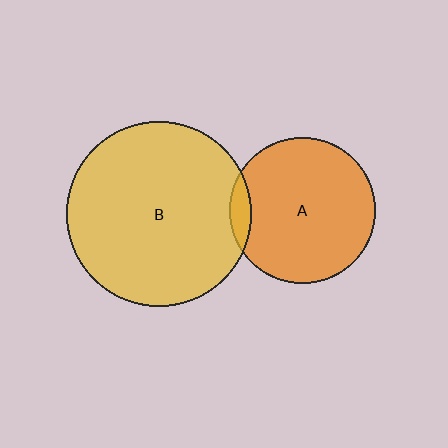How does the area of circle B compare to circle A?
Approximately 1.6 times.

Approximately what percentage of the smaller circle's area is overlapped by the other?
Approximately 10%.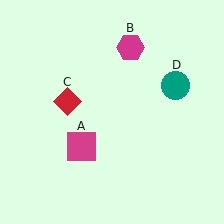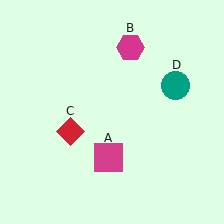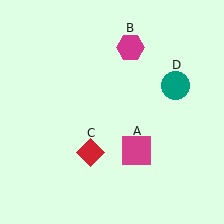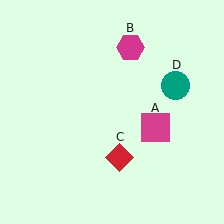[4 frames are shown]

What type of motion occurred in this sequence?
The magenta square (object A), red diamond (object C) rotated counterclockwise around the center of the scene.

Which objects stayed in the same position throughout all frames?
Magenta hexagon (object B) and teal circle (object D) remained stationary.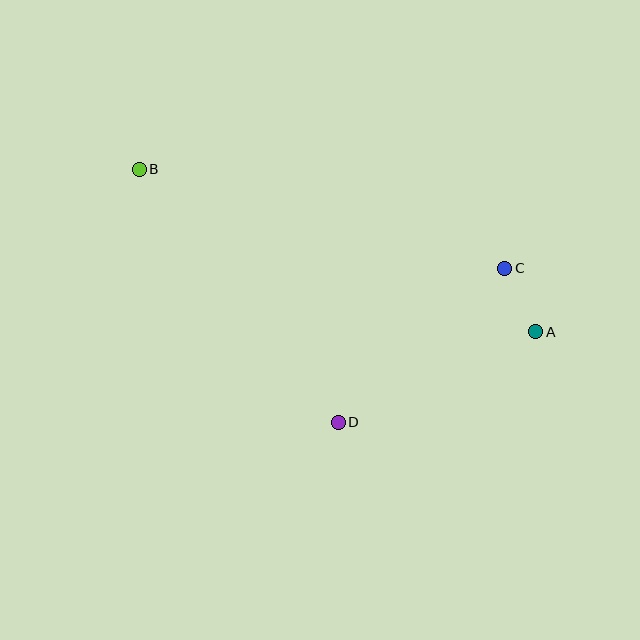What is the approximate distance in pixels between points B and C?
The distance between B and C is approximately 378 pixels.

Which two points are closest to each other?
Points A and C are closest to each other.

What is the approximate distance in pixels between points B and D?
The distance between B and D is approximately 322 pixels.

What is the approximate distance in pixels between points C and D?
The distance between C and D is approximately 227 pixels.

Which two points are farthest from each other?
Points A and B are farthest from each other.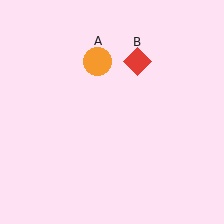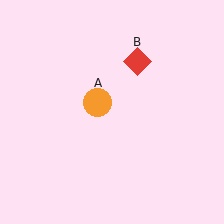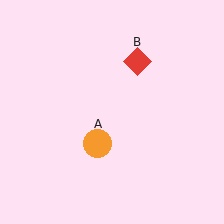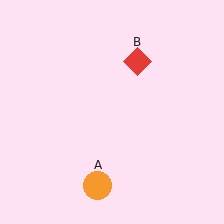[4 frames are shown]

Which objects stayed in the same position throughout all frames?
Red diamond (object B) remained stationary.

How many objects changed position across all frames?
1 object changed position: orange circle (object A).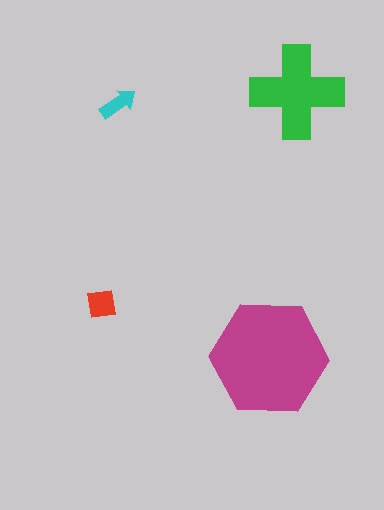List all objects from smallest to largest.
The cyan arrow, the red square, the green cross, the magenta hexagon.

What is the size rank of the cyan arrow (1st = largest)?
4th.